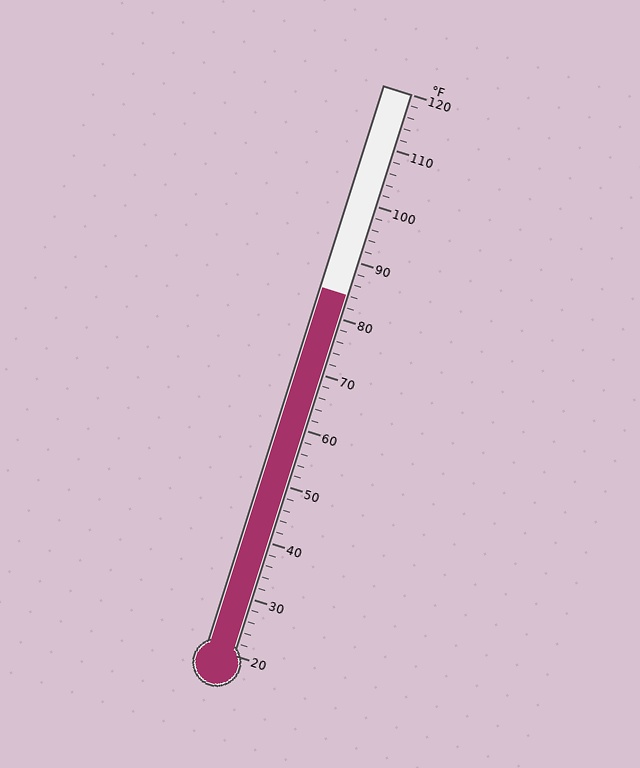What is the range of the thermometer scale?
The thermometer scale ranges from 20°F to 120°F.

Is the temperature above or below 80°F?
The temperature is above 80°F.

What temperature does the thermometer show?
The thermometer shows approximately 84°F.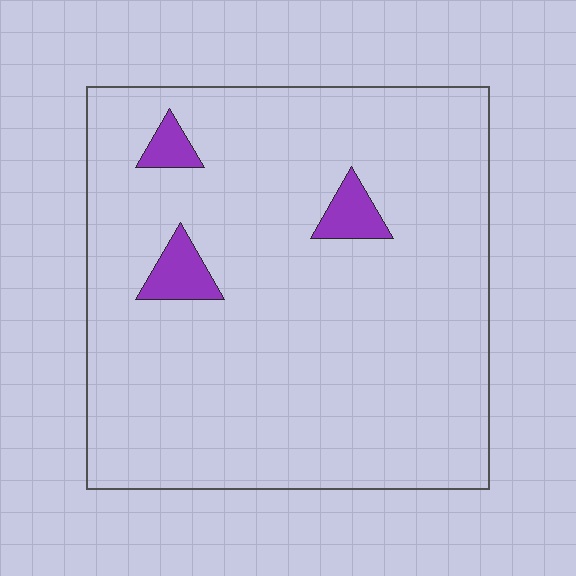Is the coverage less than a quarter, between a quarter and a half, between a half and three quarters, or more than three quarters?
Less than a quarter.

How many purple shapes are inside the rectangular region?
3.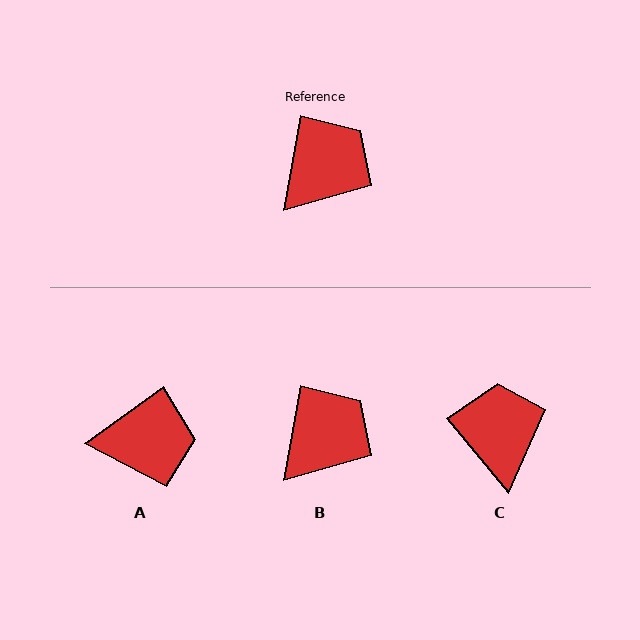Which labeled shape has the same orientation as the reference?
B.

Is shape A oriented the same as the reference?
No, it is off by about 44 degrees.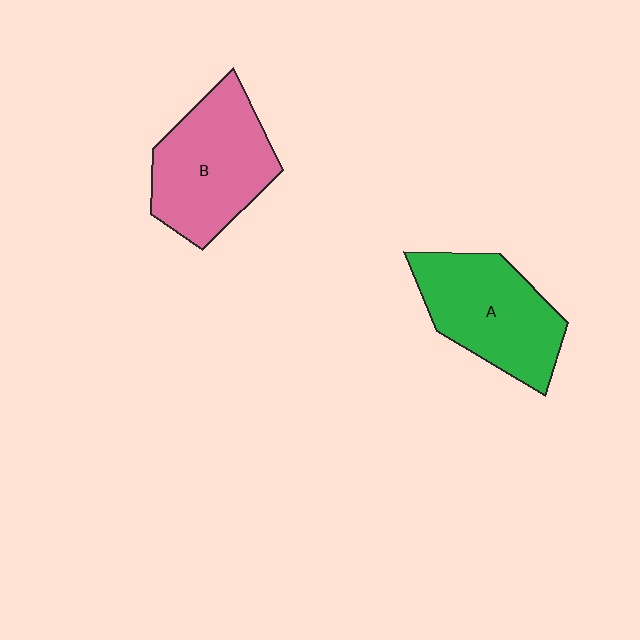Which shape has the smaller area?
Shape A (green).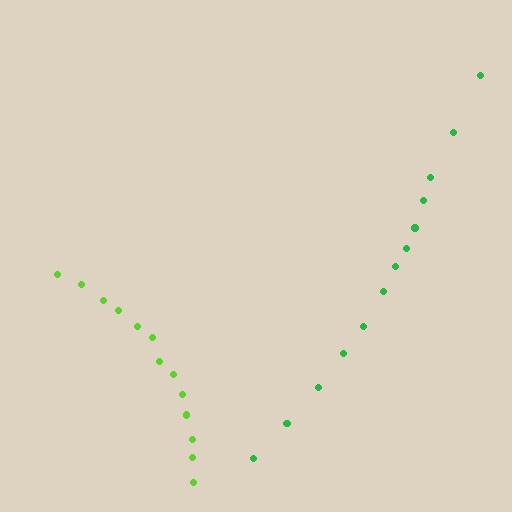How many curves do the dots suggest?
There are 2 distinct paths.